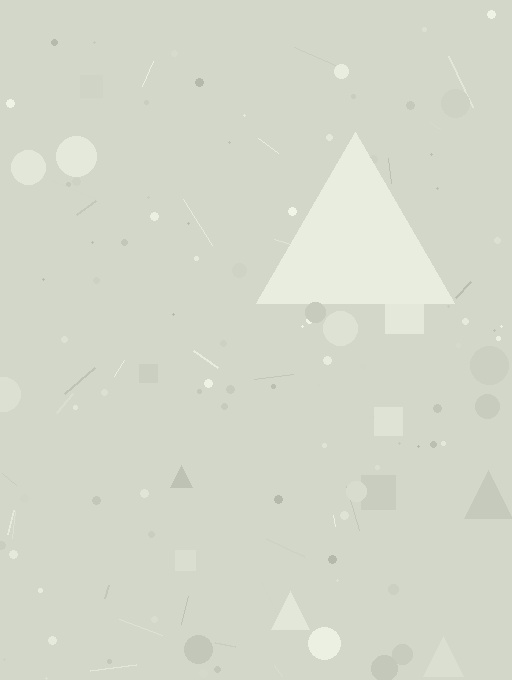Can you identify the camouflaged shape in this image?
The camouflaged shape is a triangle.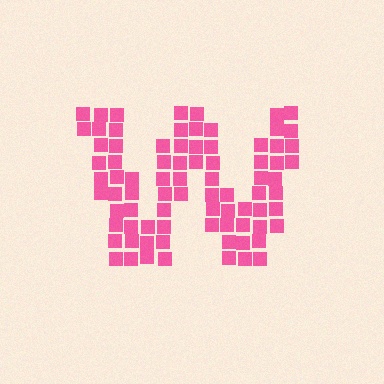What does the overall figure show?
The overall figure shows the letter W.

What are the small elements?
The small elements are squares.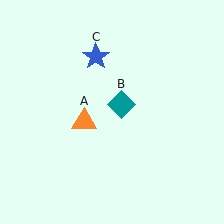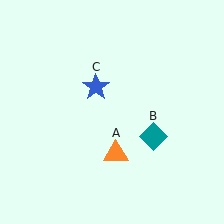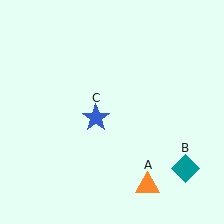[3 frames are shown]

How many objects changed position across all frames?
3 objects changed position: orange triangle (object A), teal diamond (object B), blue star (object C).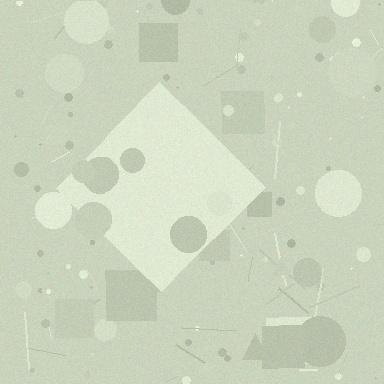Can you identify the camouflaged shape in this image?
The camouflaged shape is a diamond.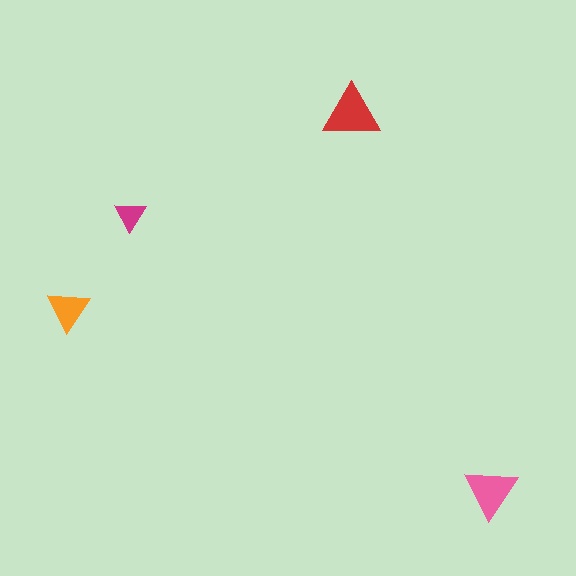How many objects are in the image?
There are 4 objects in the image.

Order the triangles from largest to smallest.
the red one, the pink one, the orange one, the magenta one.